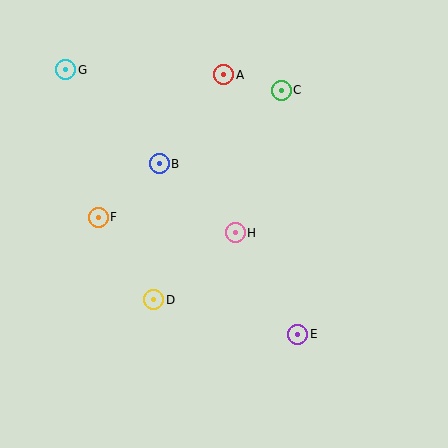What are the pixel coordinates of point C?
Point C is at (281, 90).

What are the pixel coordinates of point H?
Point H is at (235, 233).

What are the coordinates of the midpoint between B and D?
The midpoint between B and D is at (157, 232).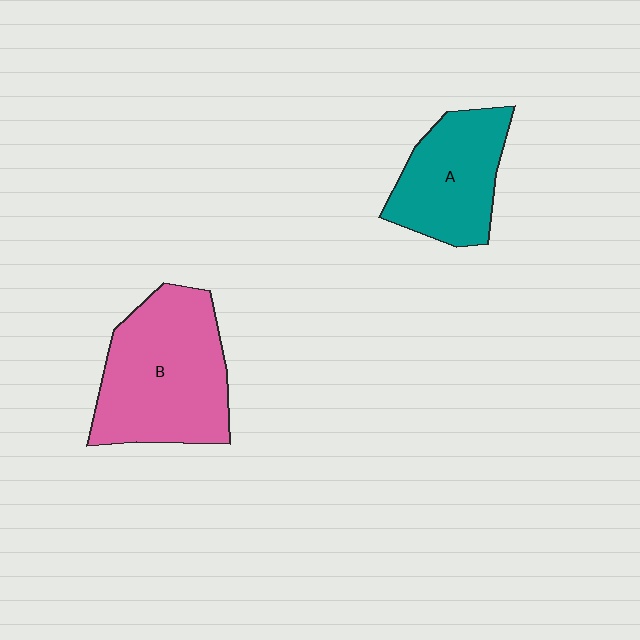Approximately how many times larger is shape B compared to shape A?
Approximately 1.5 times.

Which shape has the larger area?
Shape B (pink).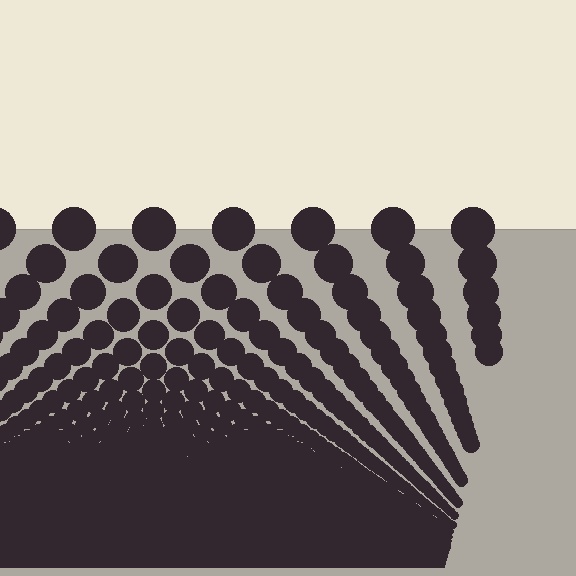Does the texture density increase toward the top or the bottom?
Density increases toward the bottom.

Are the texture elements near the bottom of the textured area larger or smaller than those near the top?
Smaller. The gradient is inverted — elements near the bottom are smaller and denser.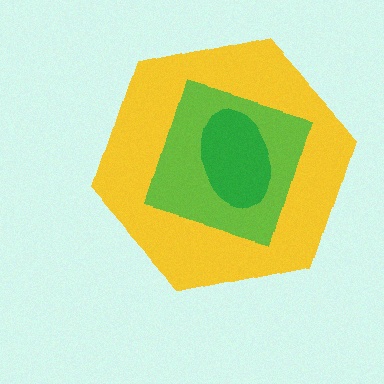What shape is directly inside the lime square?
The green ellipse.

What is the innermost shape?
The green ellipse.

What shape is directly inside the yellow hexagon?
The lime square.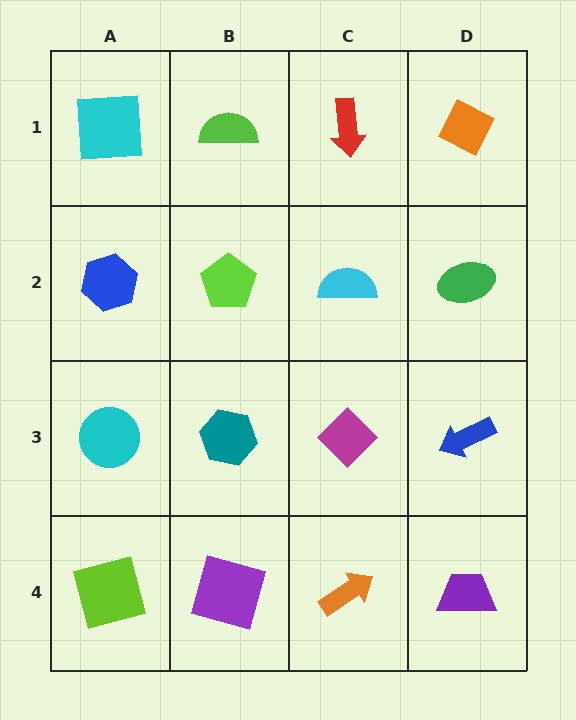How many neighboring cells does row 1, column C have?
3.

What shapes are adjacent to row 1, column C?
A cyan semicircle (row 2, column C), a lime semicircle (row 1, column B), an orange diamond (row 1, column D).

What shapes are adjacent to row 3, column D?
A green ellipse (row 2, column D), a purple trapezoid (row 4, column D), a magenta diamond (row 3, column C).